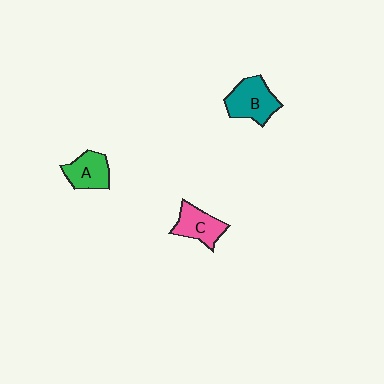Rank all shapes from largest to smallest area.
From largest to smallest: B (teal), C (pink), A (green).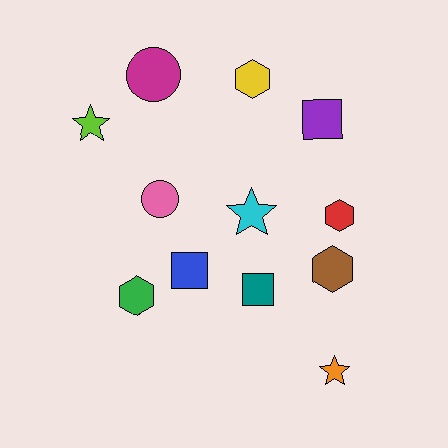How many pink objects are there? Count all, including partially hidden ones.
There is 1 pink object.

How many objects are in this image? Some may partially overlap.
There are 12 objects.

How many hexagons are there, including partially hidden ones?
There are 4 hexagons.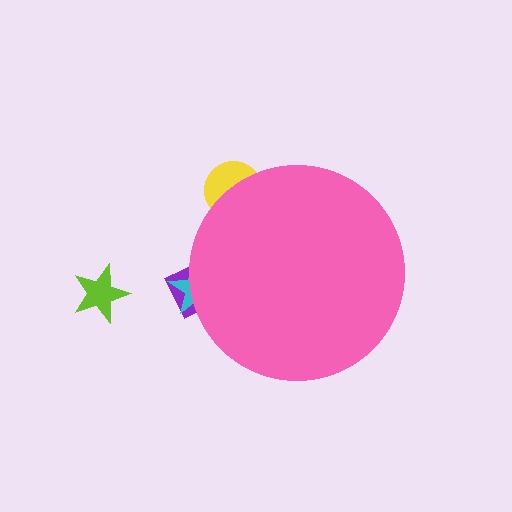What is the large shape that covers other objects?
A pink circle.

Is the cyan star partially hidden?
Yes, the cyan star is partially hidden behind the pink circle.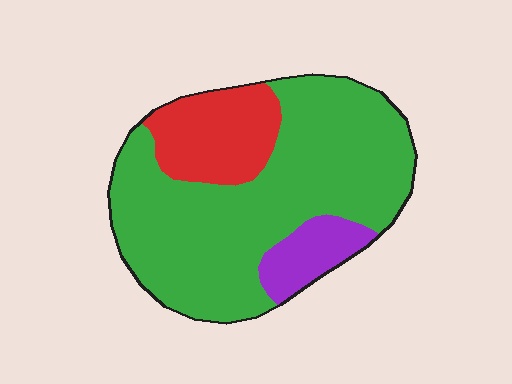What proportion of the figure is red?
Red covers roughly 20% of the figure.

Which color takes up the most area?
Green, at roughly 70%.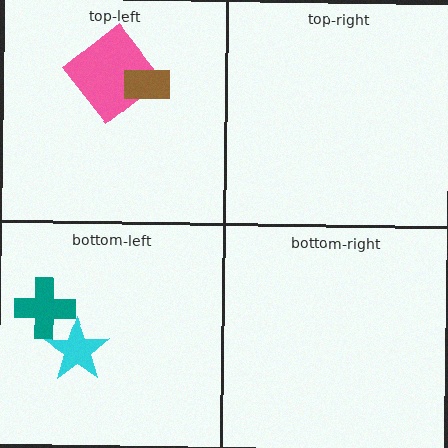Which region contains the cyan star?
The bottom-left region.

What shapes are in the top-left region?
The pink diamond, the brown rectangle.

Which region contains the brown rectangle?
The top-left region.